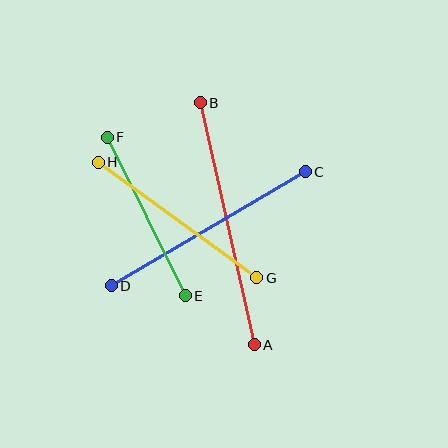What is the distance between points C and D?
The distance is approximately 225 pixels.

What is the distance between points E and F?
The distance is approximately 177 pixels.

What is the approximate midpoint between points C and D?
The midpoint is at approximately (208, 229) pixels.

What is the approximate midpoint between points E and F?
The midpoint is at approximately (146, 217) pixels.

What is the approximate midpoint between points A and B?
The midpoint is at approximately (227, 224) pixels.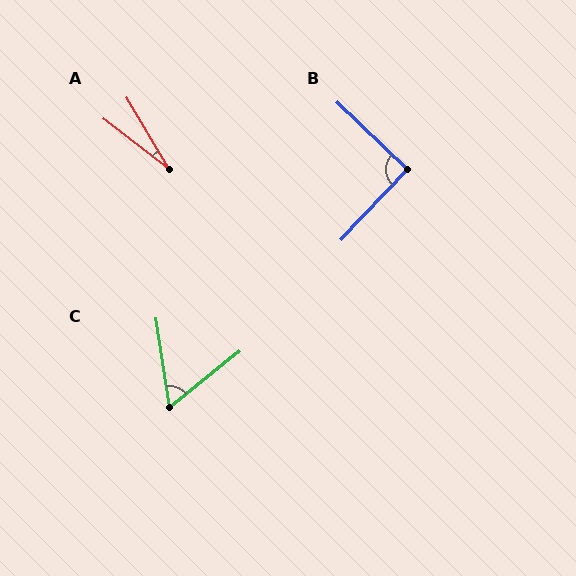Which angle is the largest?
B, at approximately 90 degrees.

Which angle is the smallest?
A, at approximately 22 degrees.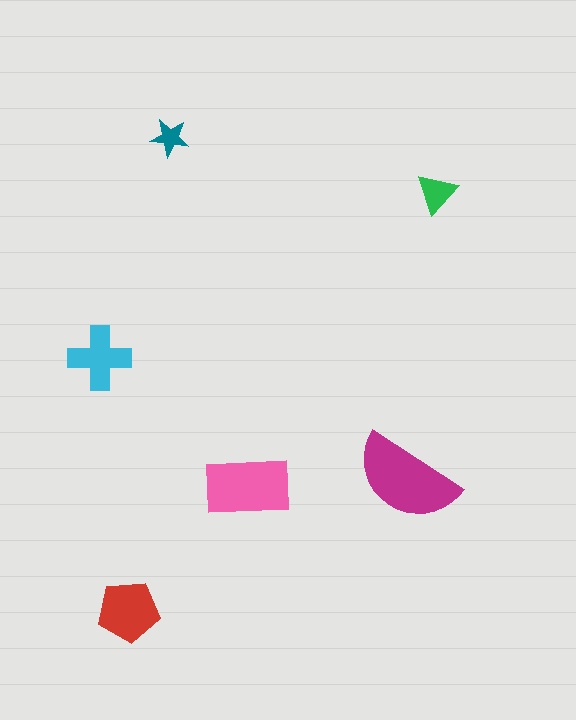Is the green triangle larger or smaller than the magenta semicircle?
Smaller.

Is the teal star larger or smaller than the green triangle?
Smaller.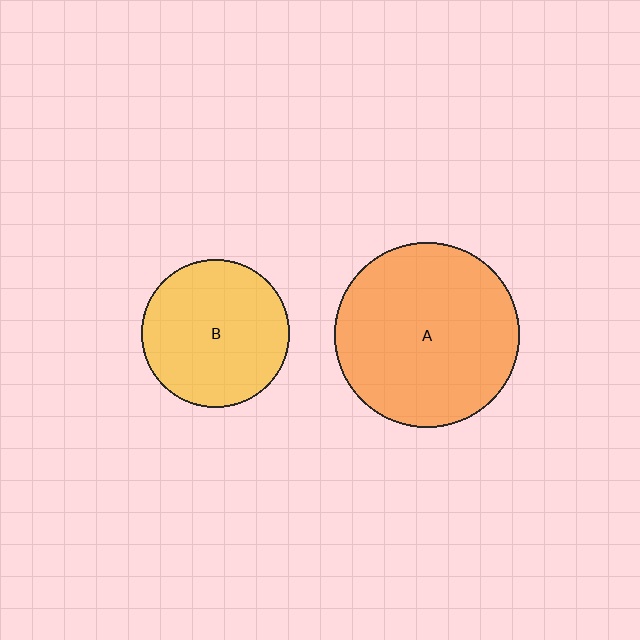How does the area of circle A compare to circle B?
Approximately 1.6 times.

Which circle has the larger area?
Circle A (orange).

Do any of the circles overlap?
No, none of the circles overlap.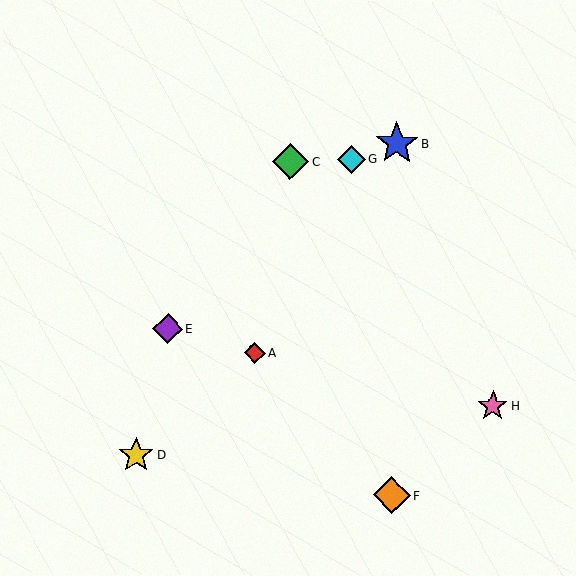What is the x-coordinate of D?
Object D is at x≈136.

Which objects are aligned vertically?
Objects B, F are aligned vertically.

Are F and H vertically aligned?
No, F is at x≈392 and H is at x≈493.